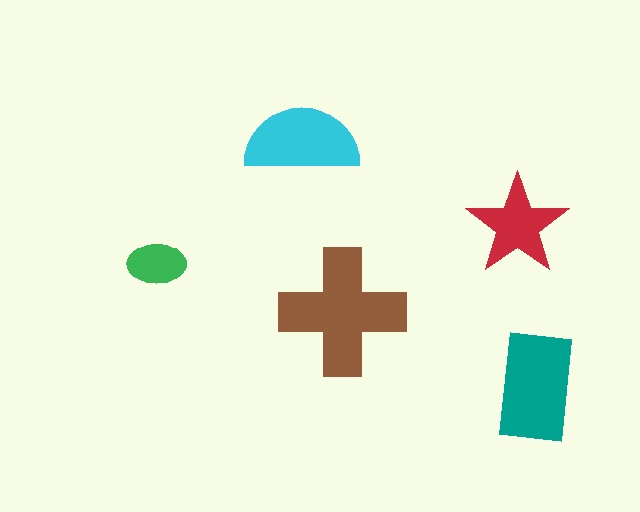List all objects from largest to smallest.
The brown cross, the teal rectangle, the cyan semicircle, the red star, the green ellipse.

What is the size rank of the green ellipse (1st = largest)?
5th.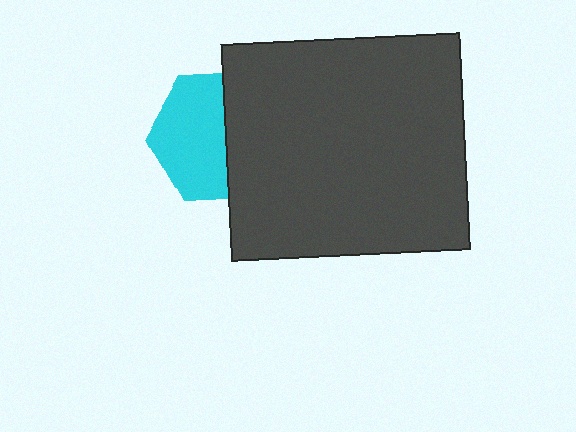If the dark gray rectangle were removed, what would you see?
You would see the complete cyan hexagon.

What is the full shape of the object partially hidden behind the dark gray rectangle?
The partially hidden object is a cyan hexagon.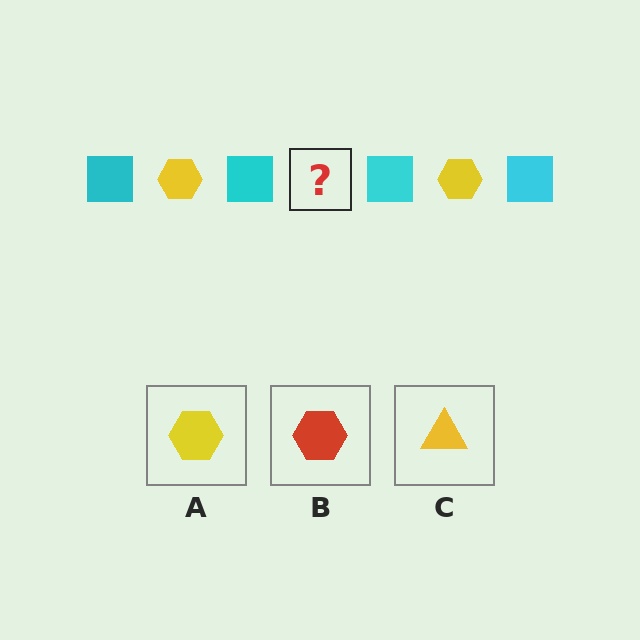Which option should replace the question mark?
Option A.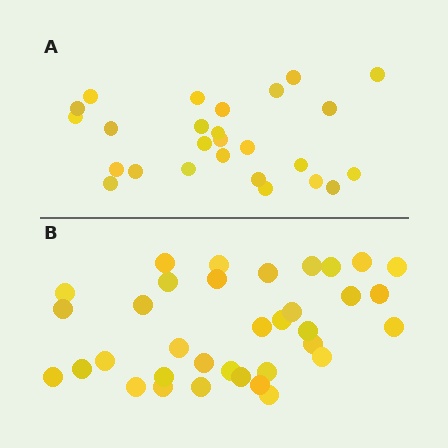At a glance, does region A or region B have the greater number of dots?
Region B (the bottom region) has more dots.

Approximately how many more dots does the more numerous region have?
Region B has roughly 8 or so more dots than region A.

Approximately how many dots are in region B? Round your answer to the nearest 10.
About 40 dots. (The exact count is 35, which rounds to 40.)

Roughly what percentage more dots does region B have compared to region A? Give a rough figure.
About 35% more.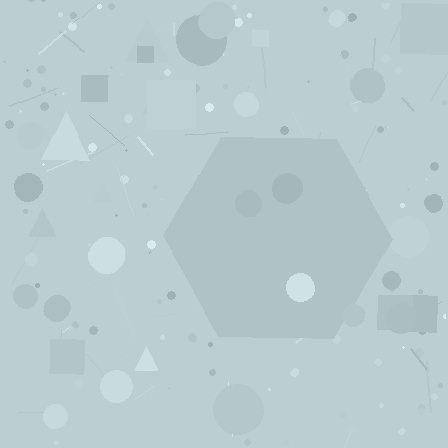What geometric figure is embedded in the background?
A hexagon is embedded in the background.